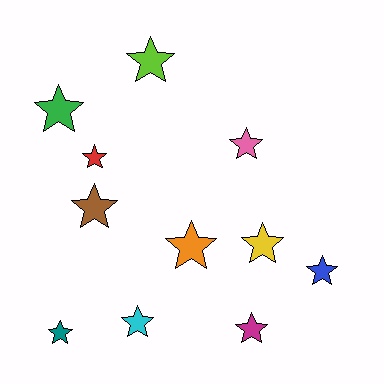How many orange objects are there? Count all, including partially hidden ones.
There is 1 orange object.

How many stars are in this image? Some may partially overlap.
There are 11 stars.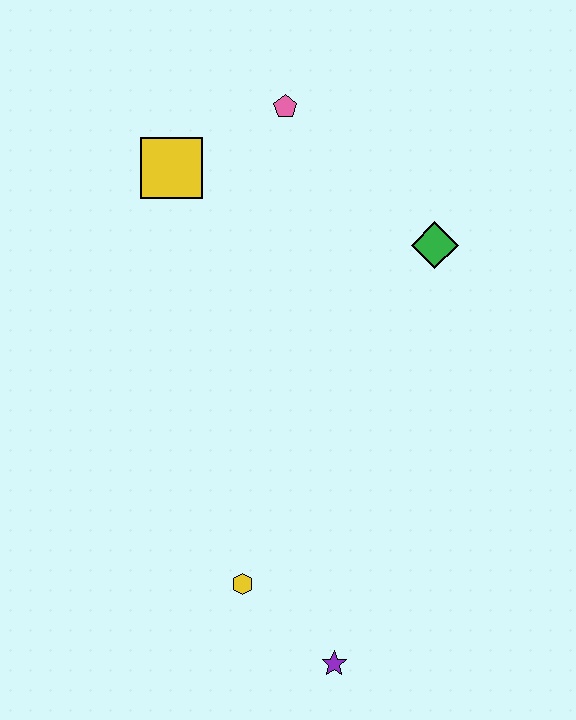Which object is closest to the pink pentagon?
The yellow square is closest to the pink pentagon.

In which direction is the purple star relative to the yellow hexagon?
The purple star is to the right of the yellow hexagon.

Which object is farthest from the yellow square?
The purple star is farthest from the yellow square.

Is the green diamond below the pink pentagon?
Yes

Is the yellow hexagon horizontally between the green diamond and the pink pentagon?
No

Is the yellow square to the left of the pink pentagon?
Yes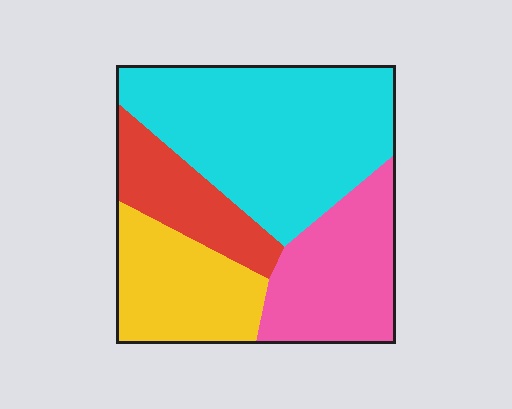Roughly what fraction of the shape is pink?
Pink takes up about one quarter (1/4) of the shape.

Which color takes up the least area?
Red, at roughly 15%.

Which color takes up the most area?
Cyan, at roughly 45%.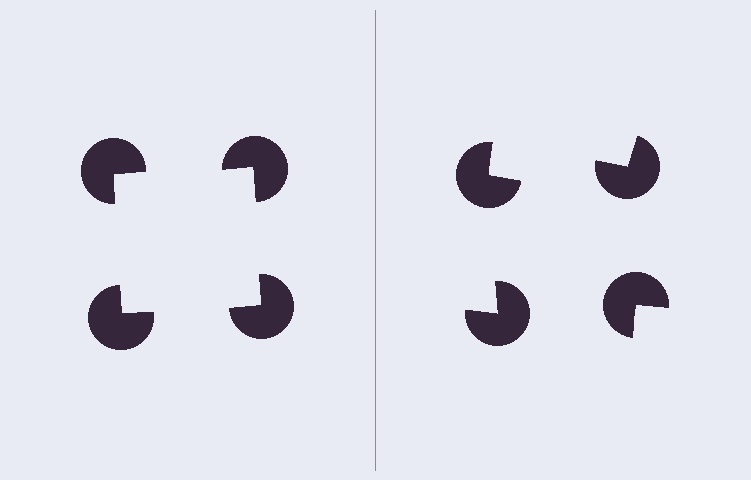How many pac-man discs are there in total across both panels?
8 — 4 on each side.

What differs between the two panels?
The pac-man discs are positioned identically on both sides; only the wedge orientations differ. On the left they align to a square; on the right they are misaligned.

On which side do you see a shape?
An illusory square appears on the left side. On the right side the wedge cuts are rotated, so no coherent shape forms.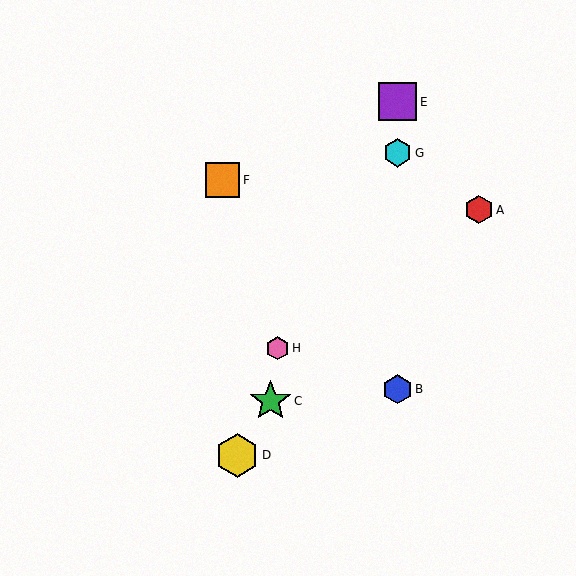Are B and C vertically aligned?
No, B is at x≈398 and C is at x≈271.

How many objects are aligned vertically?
3 objects (B, E, G) are aligned vertically.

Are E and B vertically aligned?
Yes, both are at x≈398.